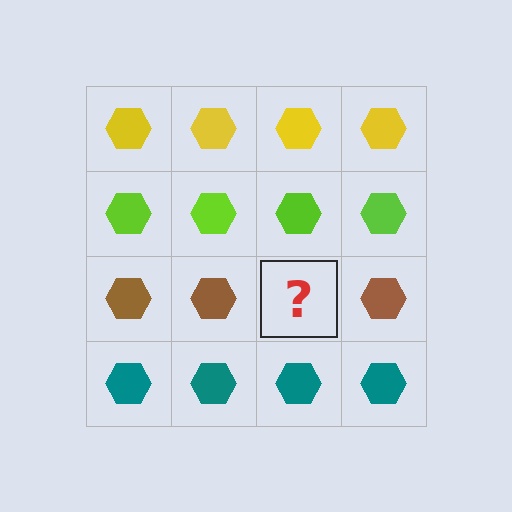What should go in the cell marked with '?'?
The missing cell should contain a brown hexagon.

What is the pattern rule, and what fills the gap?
The rule is that each row has a consistent color. The gap should be filled with a brown hexagon.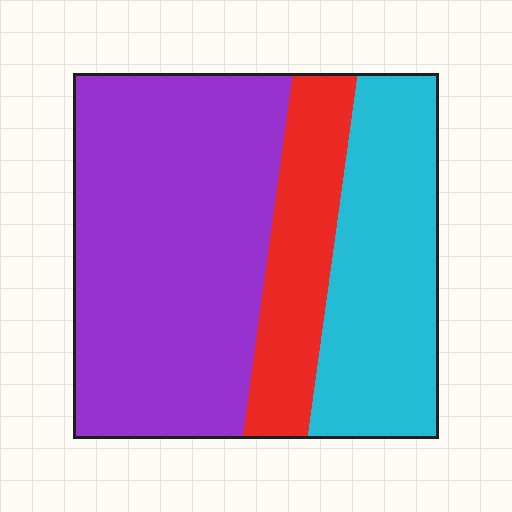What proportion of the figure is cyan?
Cyan covers roughly 30% of the figure.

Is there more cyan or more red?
Cyan.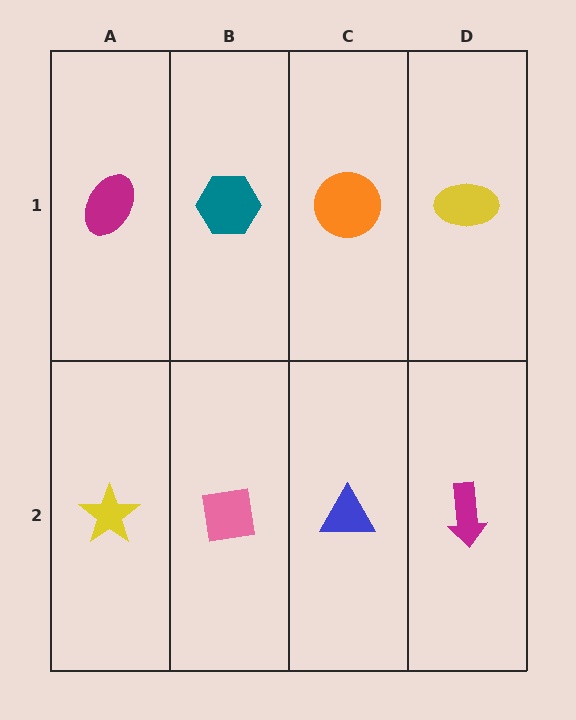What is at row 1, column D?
A yellow ellipse.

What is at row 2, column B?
A pink square.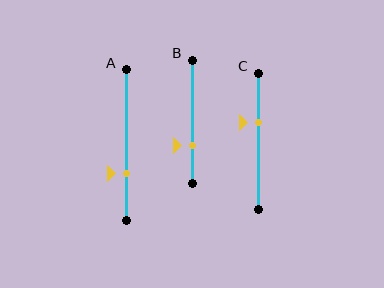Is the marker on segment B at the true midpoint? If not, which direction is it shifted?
No, the marker on segment B is shifted downward by about 20% of the segment length.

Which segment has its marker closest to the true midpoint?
Segment C has its marker closest to the true midpoint.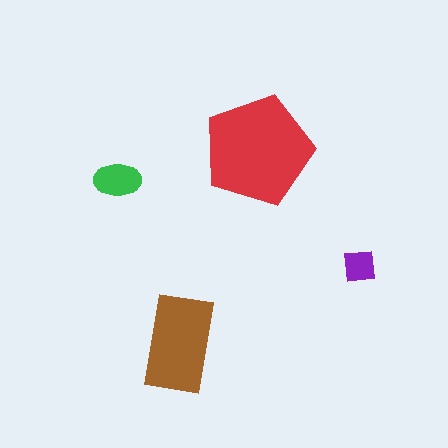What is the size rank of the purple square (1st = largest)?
4th.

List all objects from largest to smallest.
The red pentagon, the brown rectangle, the green ellipse, the purple square.